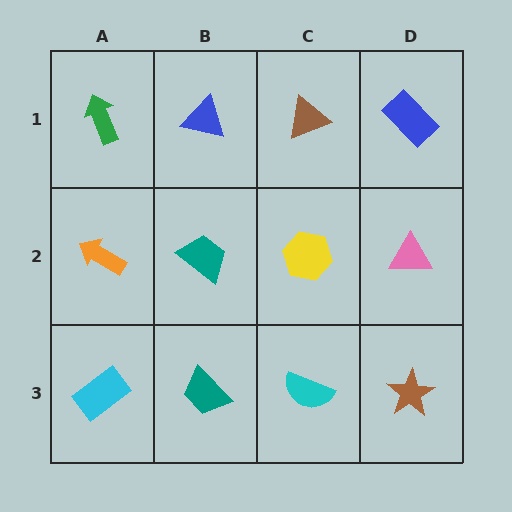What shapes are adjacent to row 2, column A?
A green arrow (row 1, column A), a cyan rectangle (row 3, column A), a teal trapezoid (row 2, column B).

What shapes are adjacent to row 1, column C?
A yellow hexagon (row 2, column C), a blue triangle (row 1, column B), a blue rectangle (row 1, column D).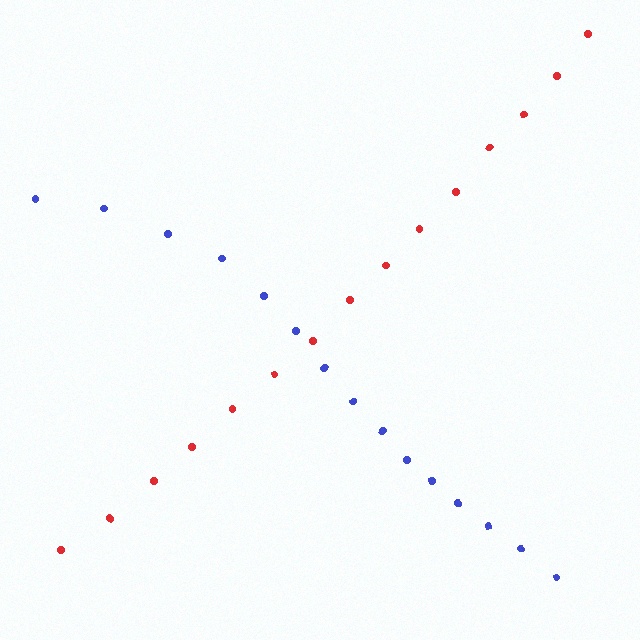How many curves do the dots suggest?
There are 2 distinct paths.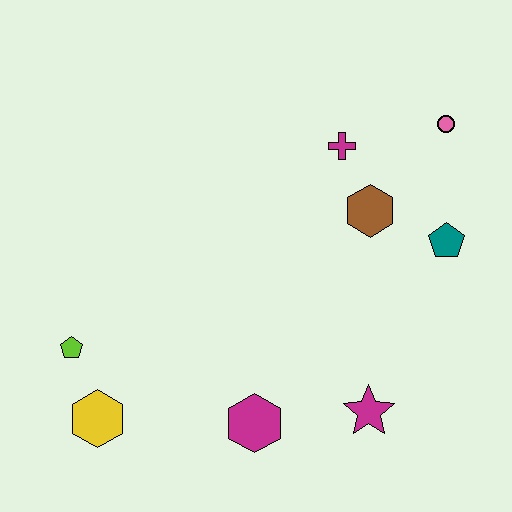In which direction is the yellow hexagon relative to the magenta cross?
The yellow hexagon is below the magenta cross.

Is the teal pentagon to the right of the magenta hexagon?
Yes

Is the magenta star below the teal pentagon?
Yes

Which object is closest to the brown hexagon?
The magenta cross is closest to the brown hexagon.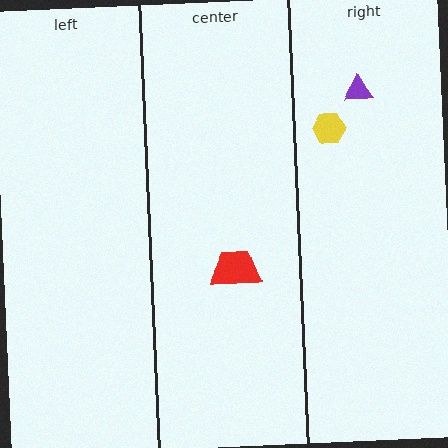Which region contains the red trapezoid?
The center region.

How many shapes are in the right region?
2.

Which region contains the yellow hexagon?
The right region.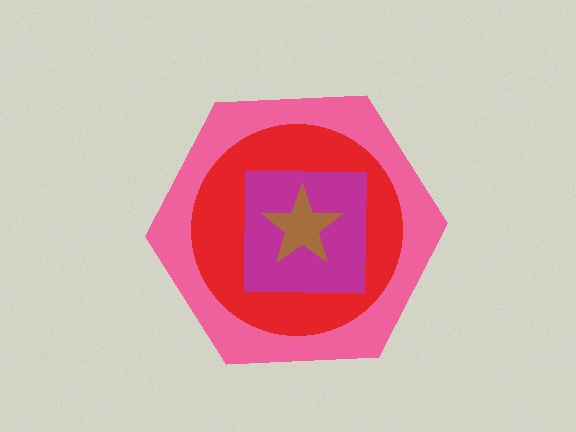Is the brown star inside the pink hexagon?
Yes.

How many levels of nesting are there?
4.